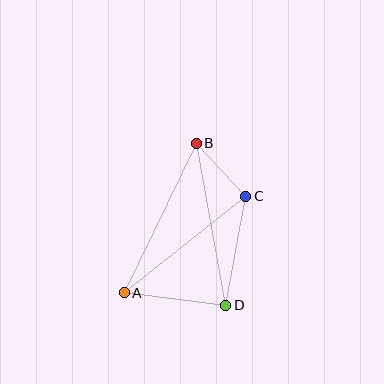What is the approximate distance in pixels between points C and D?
The distance between C and D is approximately 111 pixels.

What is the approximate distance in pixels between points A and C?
The distance between A and C is approximately 155 pixels.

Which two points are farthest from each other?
Points A and B are farthest from each other.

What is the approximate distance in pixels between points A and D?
The distance between A and D is approximately 102 pixels.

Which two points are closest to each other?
Points B and C are closest to each other.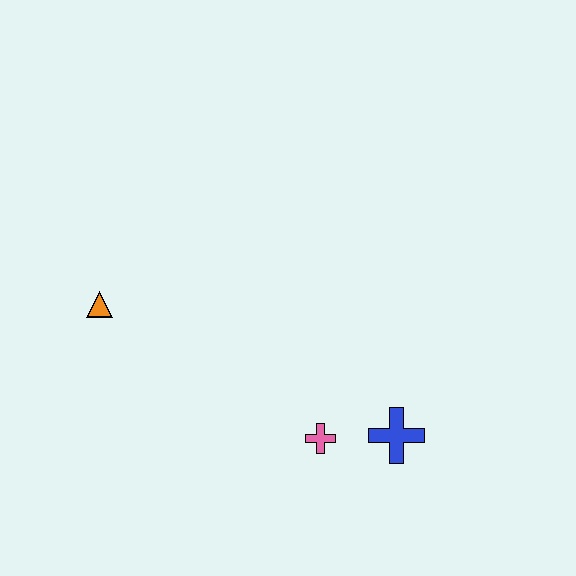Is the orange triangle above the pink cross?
Yes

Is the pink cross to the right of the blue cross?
No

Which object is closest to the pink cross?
The blue cross is closest to the pink cross.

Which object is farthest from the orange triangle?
The blue cross is farthest from the orange triangle.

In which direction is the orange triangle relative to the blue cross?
The orange triangle is to the left of the blue cross.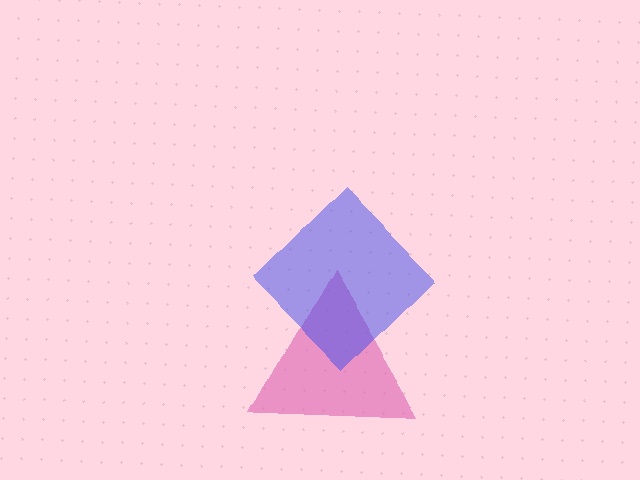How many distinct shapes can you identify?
There are 2 distinct shapes: a pink triangle, a blue diamond.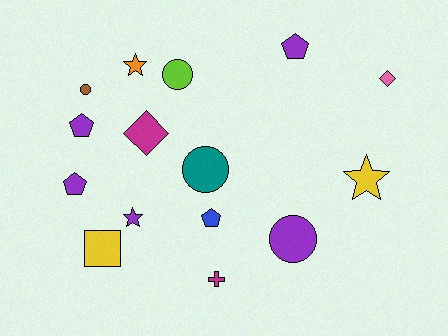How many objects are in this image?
There are 15 objects.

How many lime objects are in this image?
There is 1 lime object.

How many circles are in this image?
There are 4 circles.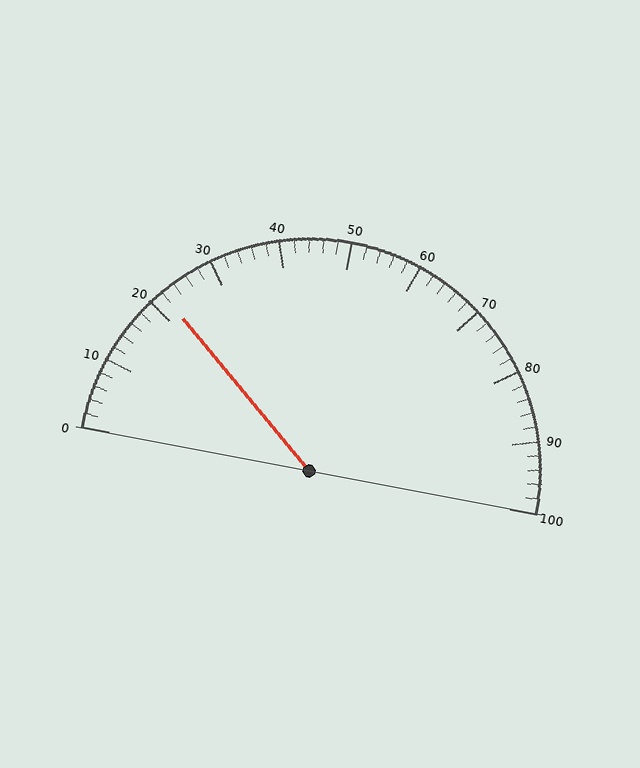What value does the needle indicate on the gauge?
The needle indicates approximately 22.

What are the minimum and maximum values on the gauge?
The gauge ranges from 0 to 100.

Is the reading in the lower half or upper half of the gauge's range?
The reading is in the lower half of the range (0 to 100).